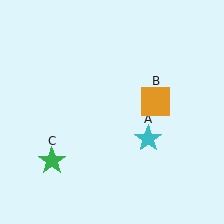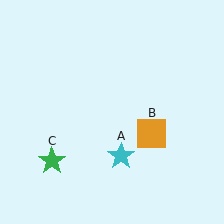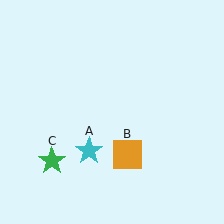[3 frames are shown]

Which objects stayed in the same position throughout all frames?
Green star (object C) remained stationary.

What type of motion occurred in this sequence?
The cyan star (object A), orange square (object B) rotated clockwise around the center of the scene.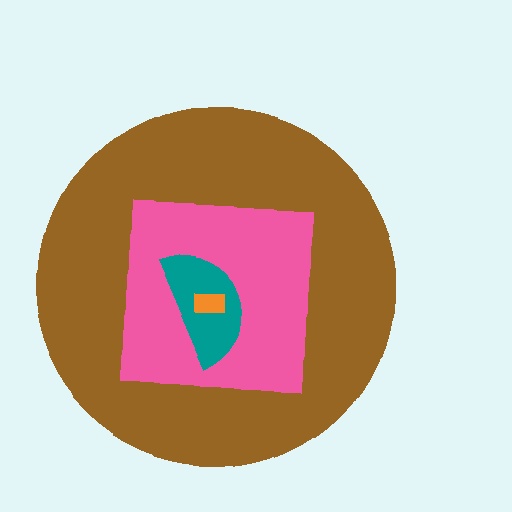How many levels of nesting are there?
4.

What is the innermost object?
The orange rectangle.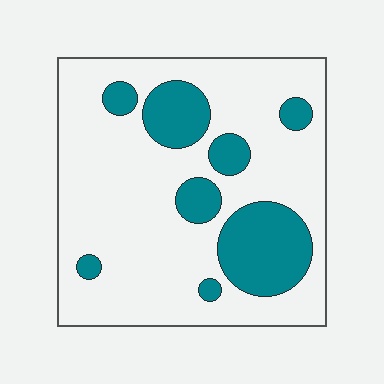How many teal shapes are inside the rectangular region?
8.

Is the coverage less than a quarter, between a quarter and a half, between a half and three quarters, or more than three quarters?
Less than a quarter.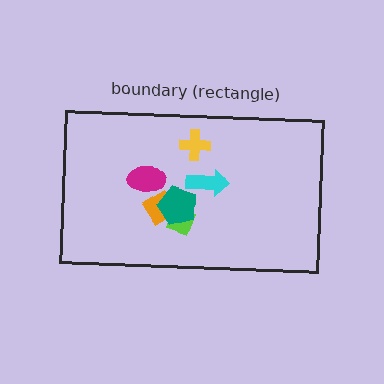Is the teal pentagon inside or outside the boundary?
Inside.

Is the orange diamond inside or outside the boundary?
Inside.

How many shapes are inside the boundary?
6 inside, 0 outside.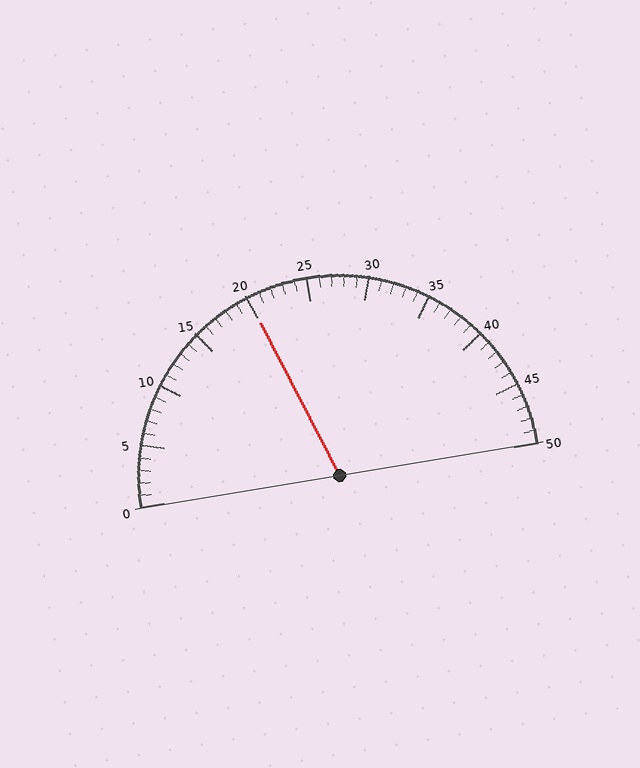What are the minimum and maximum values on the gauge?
The gauge ranges from 0 to 50.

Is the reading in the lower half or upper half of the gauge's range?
The reading is in the lower half of the range (0 to 50).